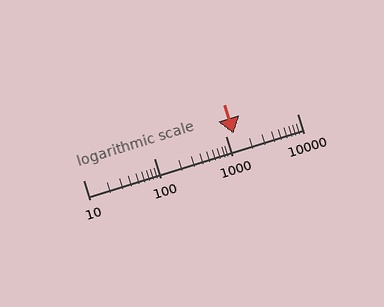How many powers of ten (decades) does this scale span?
The scale spans 3 decades, from 10 to 10000.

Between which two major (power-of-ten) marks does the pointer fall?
The pointer is between 1000 and 10000.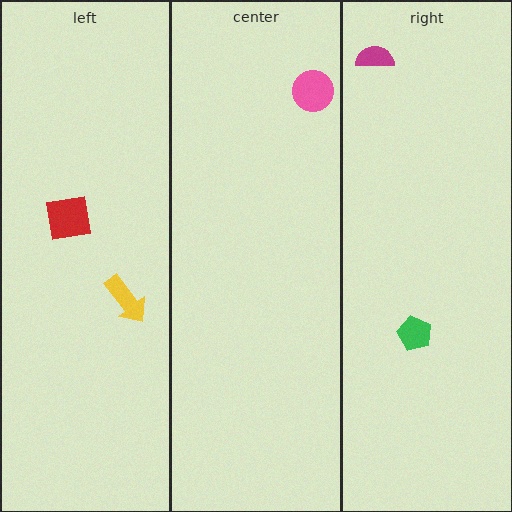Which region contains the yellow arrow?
The left region.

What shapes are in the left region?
The red square, the yellow arrow.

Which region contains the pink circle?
The center region.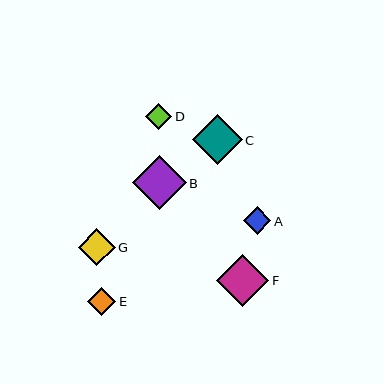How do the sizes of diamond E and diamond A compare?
Diamond E and diamond A are approximately the same size.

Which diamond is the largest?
Diamond B is the largest with a size of approximately 54 pixels.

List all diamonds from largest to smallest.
From largest to smallest: B, F, C, G, E, A, D.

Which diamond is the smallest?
Diamond D is the smallest with a size of approximately 26 pixels.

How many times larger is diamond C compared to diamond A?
Diamond C is approximately 1.8 times the size of diamond A.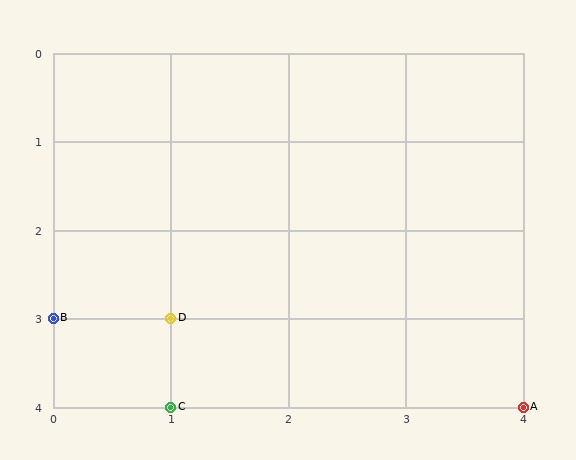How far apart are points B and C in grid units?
Points B and C are 1 column and 1 row apart (about 1.4 grid units diagonally).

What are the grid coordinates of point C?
Point C is at grid coordinates (1, 4).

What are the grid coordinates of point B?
Point B is at grid coordinates (0, 3).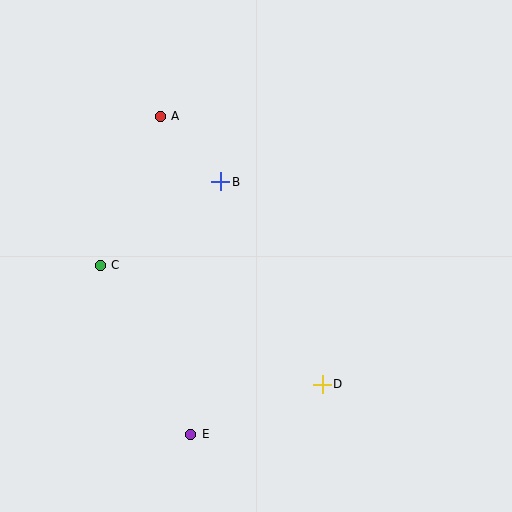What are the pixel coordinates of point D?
Point D is at (322, 384).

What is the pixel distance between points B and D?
The distance between B and D is 226 pixels.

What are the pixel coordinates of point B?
Point B is at (221, 182).